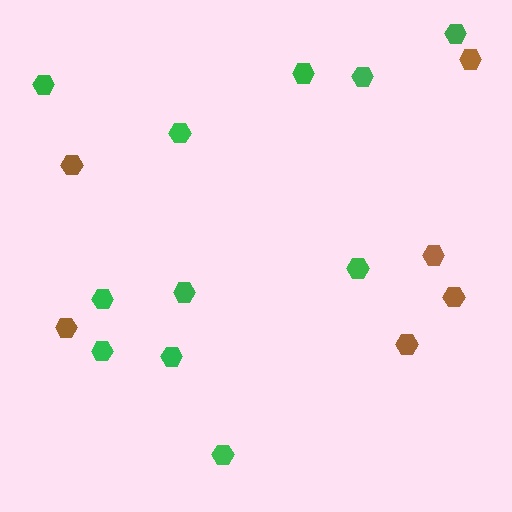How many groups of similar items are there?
There are 2 groups: one group of brown hexagons (6) and one group of green hexagons (11).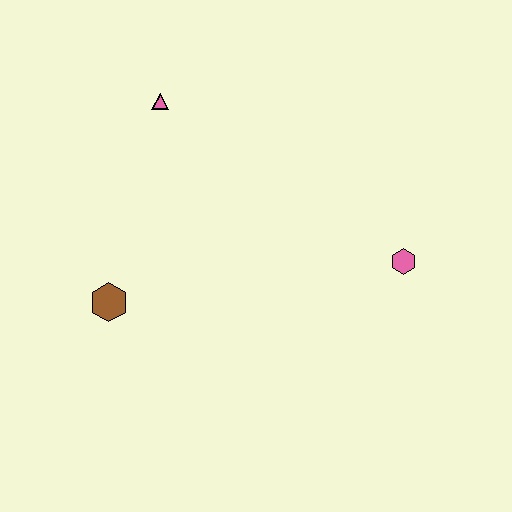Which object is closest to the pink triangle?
The brown hexagon is closest to the pink triangle.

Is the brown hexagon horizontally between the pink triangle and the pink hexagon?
No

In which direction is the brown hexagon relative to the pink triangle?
The brown hexagon is below the pink triangle.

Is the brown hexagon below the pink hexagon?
Yes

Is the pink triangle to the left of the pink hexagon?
Yes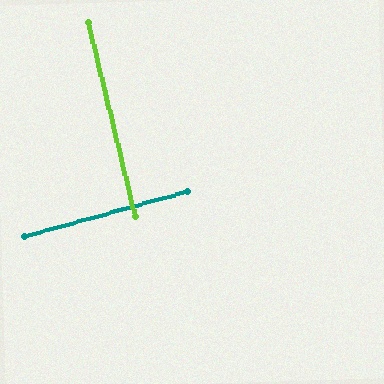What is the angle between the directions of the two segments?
Approximately 88 degrees.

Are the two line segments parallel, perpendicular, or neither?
Perpendicular — they meet at approximately 88°.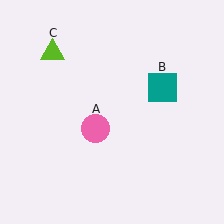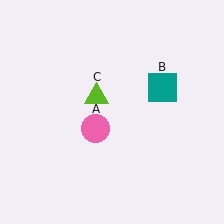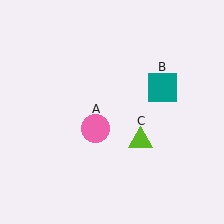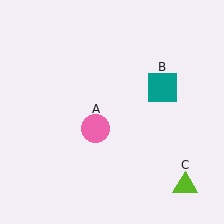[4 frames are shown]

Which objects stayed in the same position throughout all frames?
Pink circle (object A) and teal square (object B) remained stationary.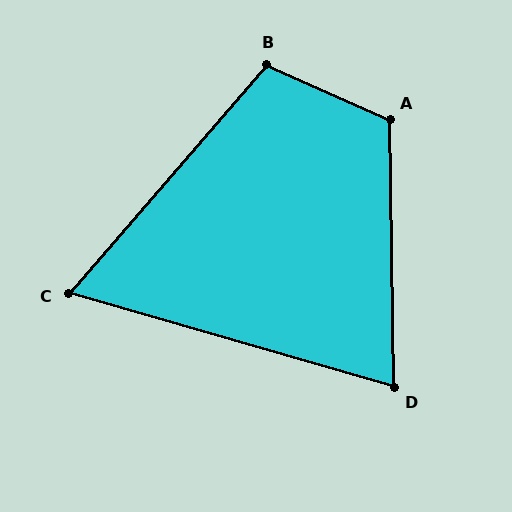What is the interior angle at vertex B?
Approximately 107 degrees (obtuse).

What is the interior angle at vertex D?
Approximately 73 degrees (acute).